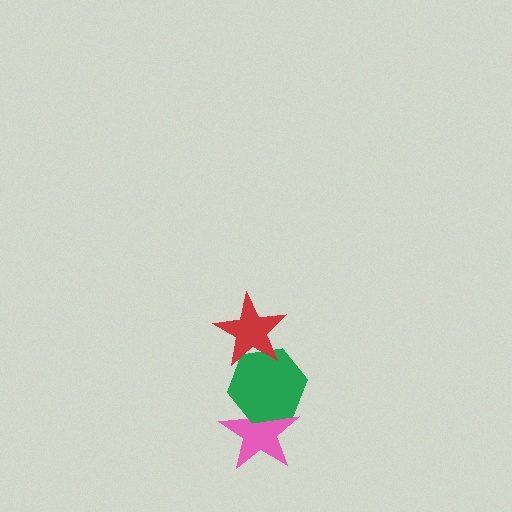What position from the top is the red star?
The red star is 1st from the top.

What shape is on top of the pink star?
The green hexagon is on top of the pink star.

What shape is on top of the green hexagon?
The red star is on top of the green hexagon.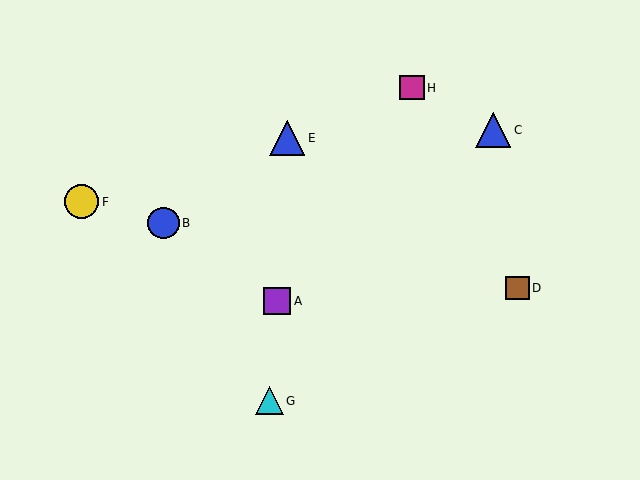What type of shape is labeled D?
Shape D is a brown square.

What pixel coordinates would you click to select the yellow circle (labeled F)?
Click at (82, 202) to select the yellow circle F.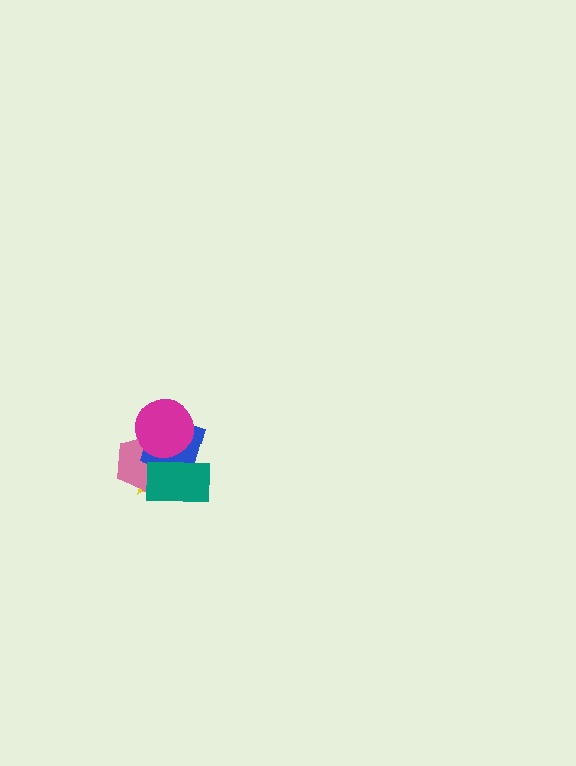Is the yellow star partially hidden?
Yes, it is partially covered by another shape.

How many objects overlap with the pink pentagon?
4 objects overlap with the pink pentagon.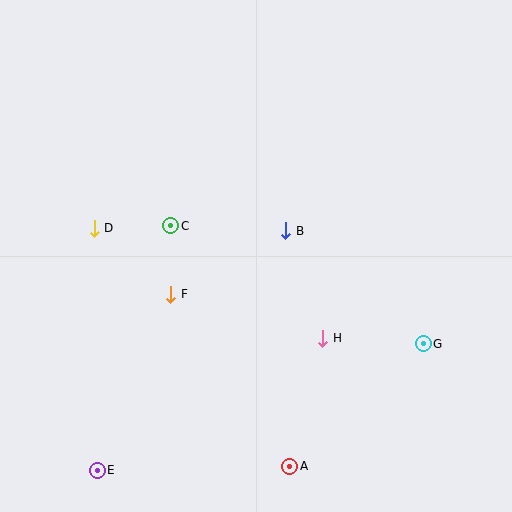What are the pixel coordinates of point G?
Point G is at (423, 344).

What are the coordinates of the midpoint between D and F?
The midpoint between D and F is at (132, 261).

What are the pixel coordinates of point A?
Point A is at (290, 466).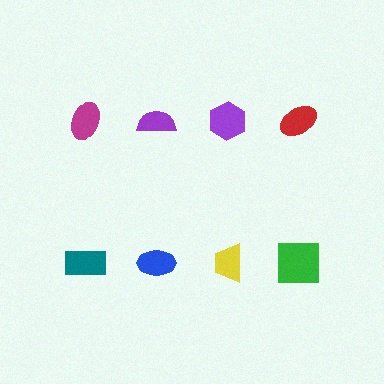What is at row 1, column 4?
A red ellipse.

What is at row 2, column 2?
A blue ellipse.